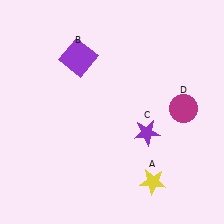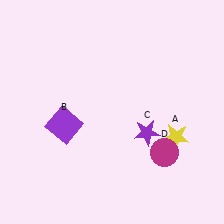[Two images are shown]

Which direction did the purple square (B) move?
The purple square (B) moved down.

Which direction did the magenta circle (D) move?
The magenta circle (D) moved down.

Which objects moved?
The objects that moved are: the yellow star (A), the purple square (B), the magenta circle (D).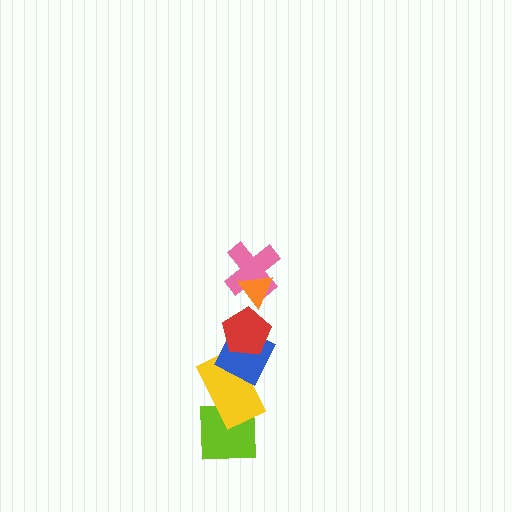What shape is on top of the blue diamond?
The red pentagon is on top of the blue diamond.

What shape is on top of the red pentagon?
The pink cross is on top of the red pentagon.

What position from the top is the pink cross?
The pink cross is 2nd from the top.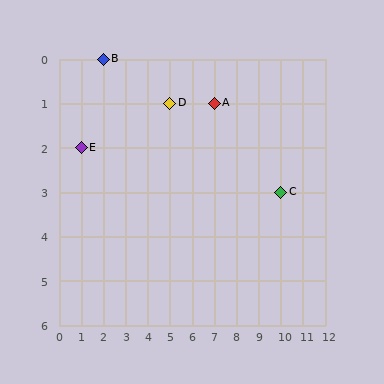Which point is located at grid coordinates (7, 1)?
Point A is at (7, 1).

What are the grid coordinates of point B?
Point B is at grid coordinates (2, 0).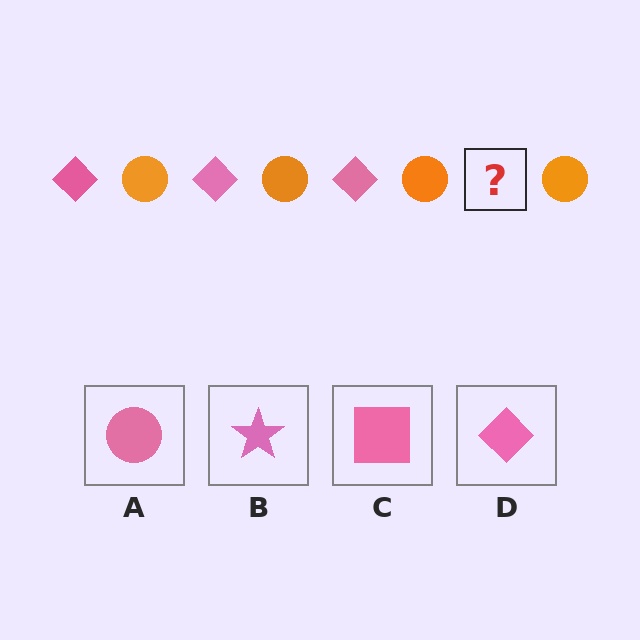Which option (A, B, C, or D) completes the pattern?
D.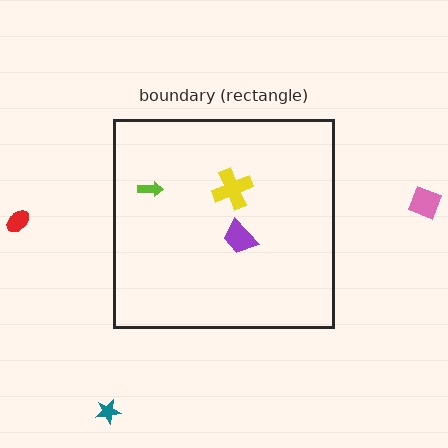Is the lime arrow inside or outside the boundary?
Inside.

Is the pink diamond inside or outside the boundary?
Outside.